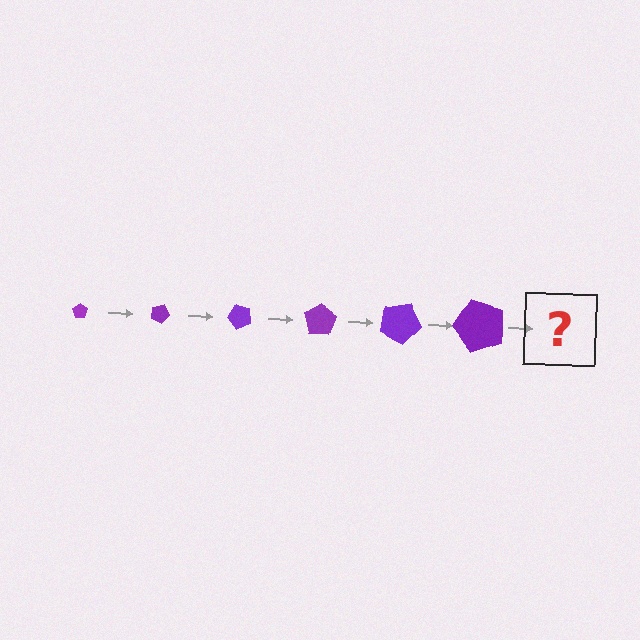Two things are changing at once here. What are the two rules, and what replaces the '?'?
The two rules are that the pentagon grows larger each step and it rotates 25 degrees each step. The '?' should be a pentagon, larger than the previous one and rotated 150 degrees from the start.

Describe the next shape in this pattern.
It should be a pentagon, larger than the previous one and rotated 150 degrees from the start.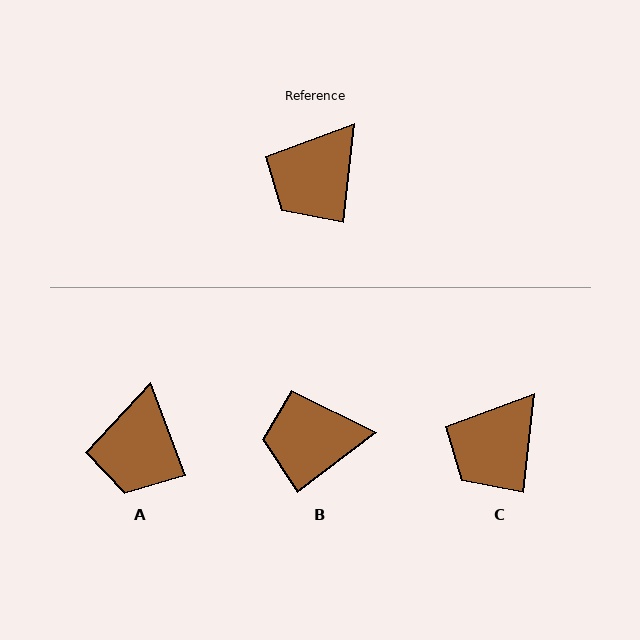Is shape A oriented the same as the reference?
No, it is off by about 27 degrees.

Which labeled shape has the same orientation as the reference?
C.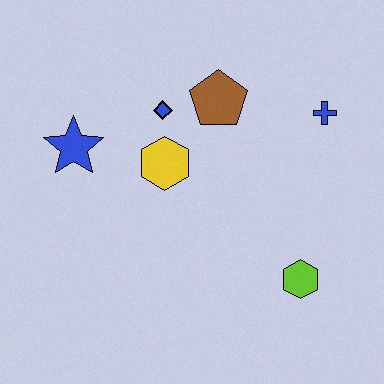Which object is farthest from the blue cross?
The blue star is farthest from the blue cross.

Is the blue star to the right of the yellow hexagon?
No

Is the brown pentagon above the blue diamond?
Yes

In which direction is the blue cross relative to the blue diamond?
The blue cross is to the right of the blue diamond.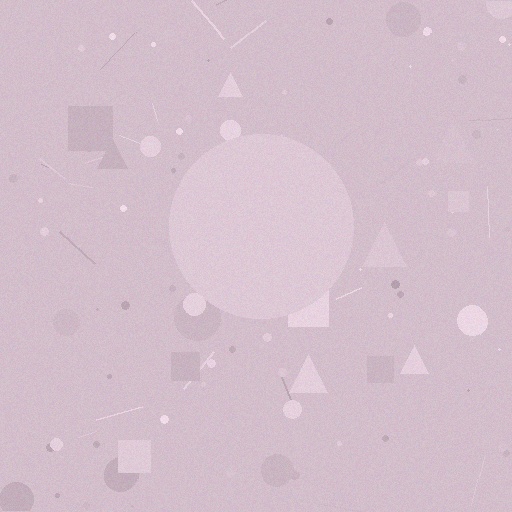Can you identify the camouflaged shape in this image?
The camouflaged shape is a circle.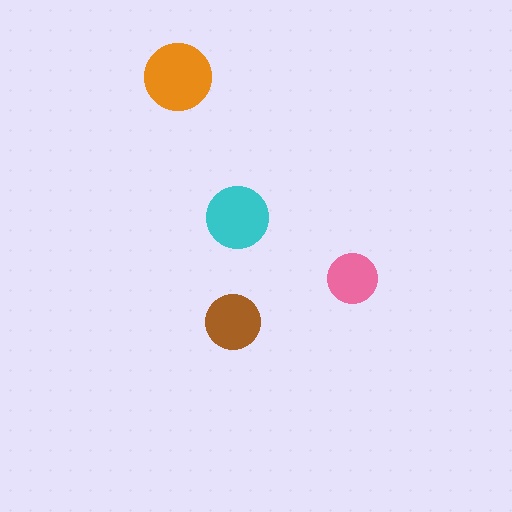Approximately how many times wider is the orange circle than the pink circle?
About 1.5 times wider.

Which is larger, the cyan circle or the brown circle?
The cyan one.